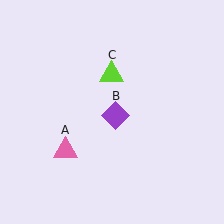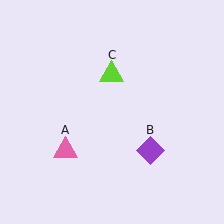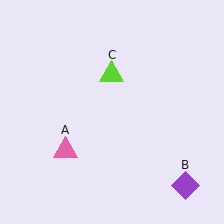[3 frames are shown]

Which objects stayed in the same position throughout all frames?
Pink triangle (object A) and lime triangle (object C) remained stationary.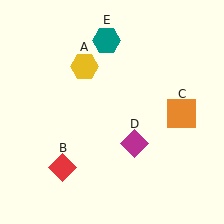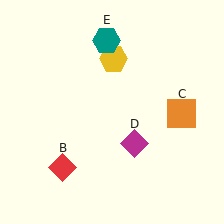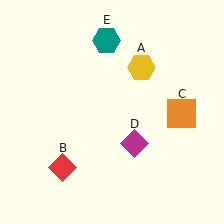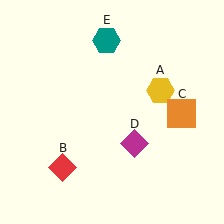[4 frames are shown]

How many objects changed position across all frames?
1 object changed position: yellow hexagon (object A).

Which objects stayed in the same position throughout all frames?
Red diamond (object B) and orange square (object C) and magenta diamond (object D) and teal hexagon (object E) remained stationary.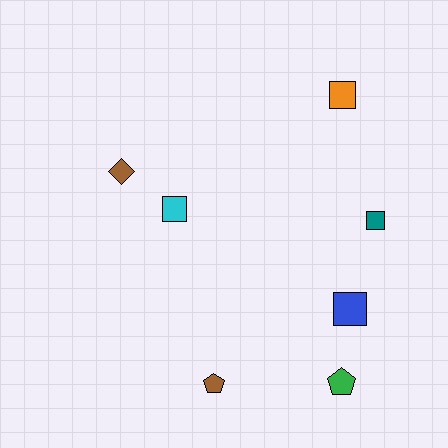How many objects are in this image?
There are 7 objects.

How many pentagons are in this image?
There are 2 pentagons.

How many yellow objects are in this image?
There are no yellow objects.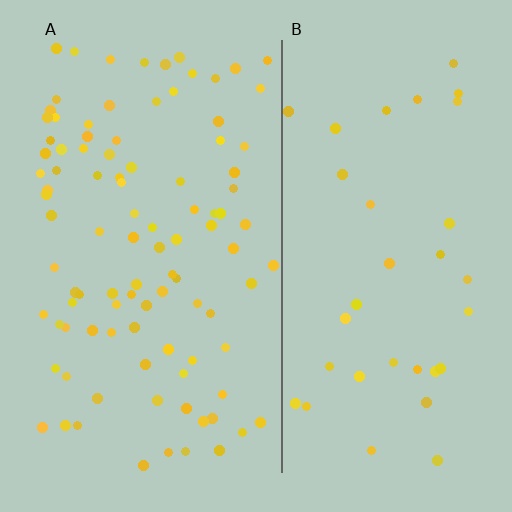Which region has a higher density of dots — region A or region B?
A (the left).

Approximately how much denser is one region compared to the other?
Approximately 2.8× — region A over region B.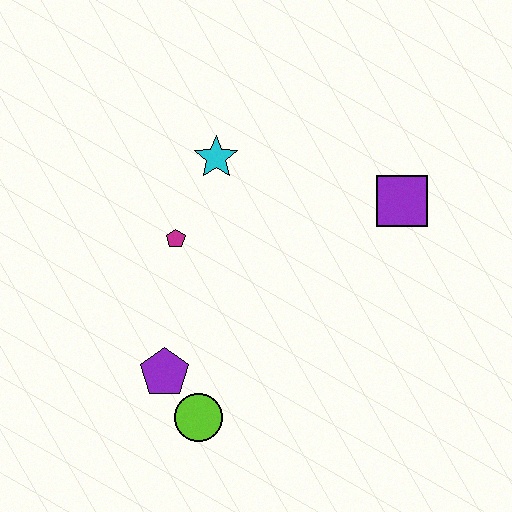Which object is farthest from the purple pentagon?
The purple square is farthest from the purple pentagon.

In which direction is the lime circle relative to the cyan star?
The lime circle is below the cyan star.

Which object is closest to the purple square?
The cyan star is closest to the purple square.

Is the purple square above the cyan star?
No